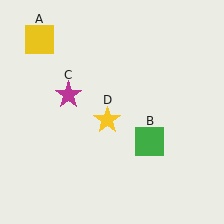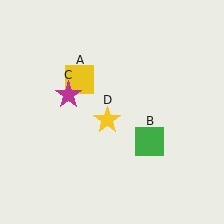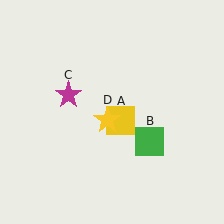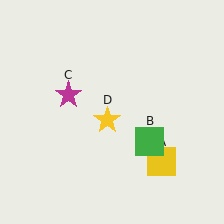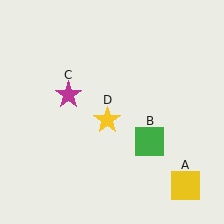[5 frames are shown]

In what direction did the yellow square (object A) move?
The yellow square (object A) moved down and to the right.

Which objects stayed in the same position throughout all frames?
Green square (object B) and magenta star (object C) and yellow star (object D) remained stationary.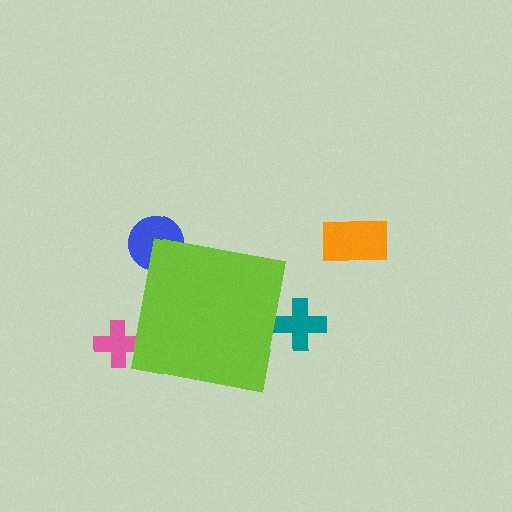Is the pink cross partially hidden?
Yes, the pink cross is partially hidden behind the lime square.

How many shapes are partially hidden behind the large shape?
3 shapes are partially hidden.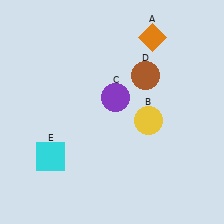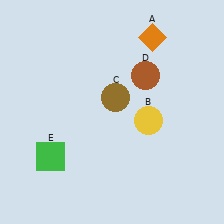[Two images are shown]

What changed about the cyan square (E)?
In Image 1, E is cyan. In Image 2, it changed to green.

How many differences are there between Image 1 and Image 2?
There are 2 differences between the two images.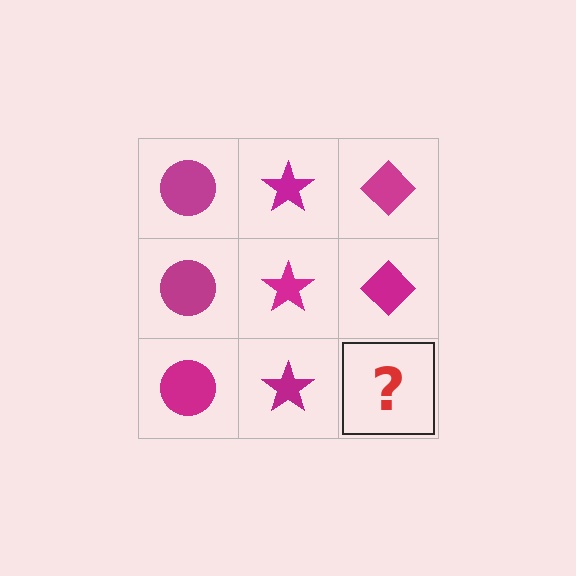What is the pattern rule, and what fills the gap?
The rule is that each column has a consistent shape. The gap should be filled with a magenta diamond.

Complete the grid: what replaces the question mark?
The question mark should be replaced with a magenta diamond.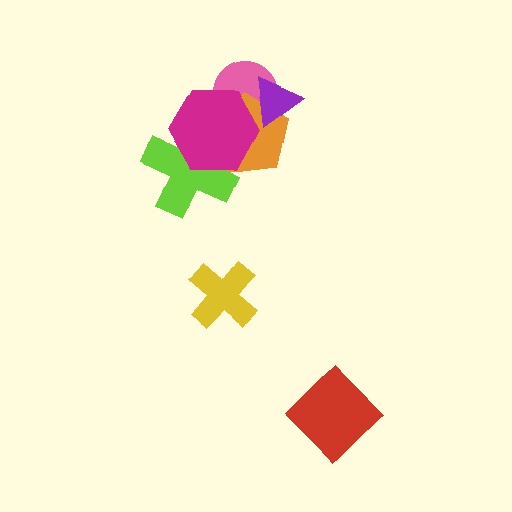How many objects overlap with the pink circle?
3 objects overlap with the pink circle.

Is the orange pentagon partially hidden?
Yes, it is partially covered by another shape.